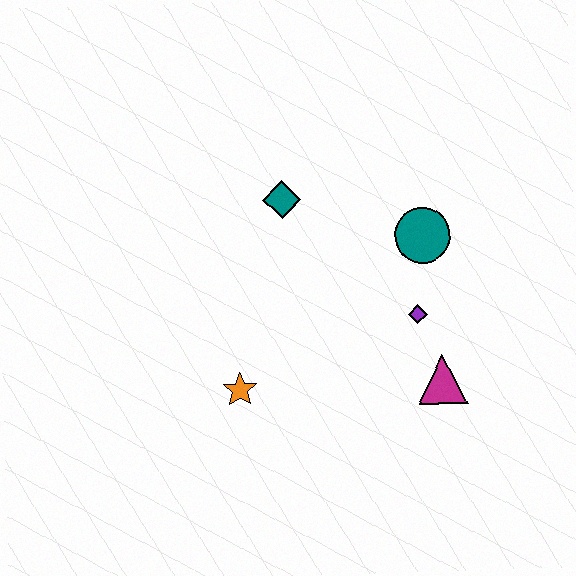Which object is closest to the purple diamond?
The magenta triangle is closest to the purple diamond.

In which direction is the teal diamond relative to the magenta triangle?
The teal diamond is above the magenta triangle.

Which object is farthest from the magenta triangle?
The teal diamond is farthest from the magenta triangle.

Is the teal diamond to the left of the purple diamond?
Yes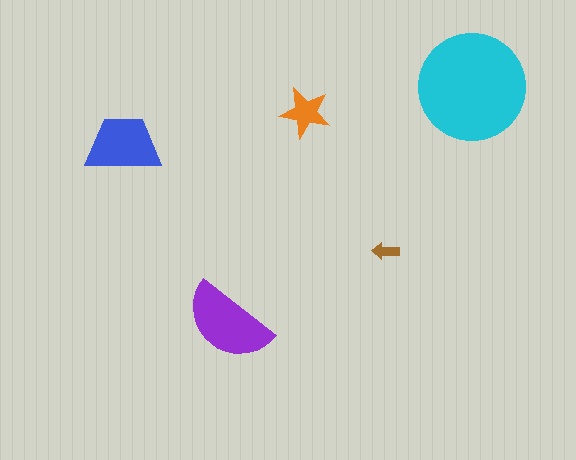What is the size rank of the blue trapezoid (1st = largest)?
3rd.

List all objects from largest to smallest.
The cyan circle, the purple semicircle, the blue trapezoid, the orange star, the brown arrow.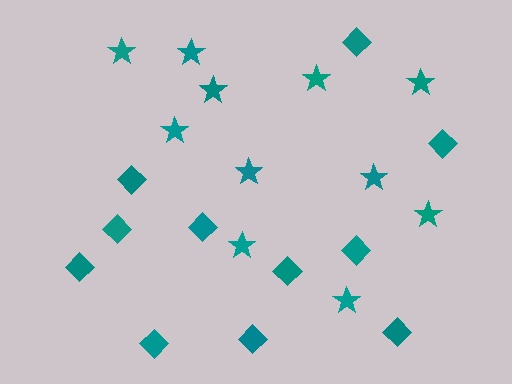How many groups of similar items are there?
There are 2 groups: one group of stars (11) and one group of diamonds (11).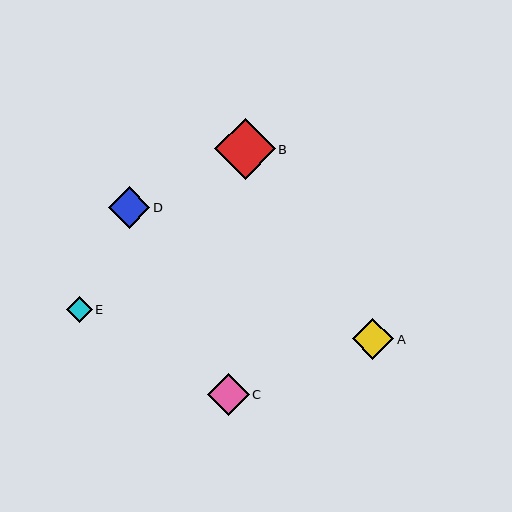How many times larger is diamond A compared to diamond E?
Diamond A is approximately 1.6 times the size of diamond E.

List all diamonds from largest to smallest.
From largest to smallest: B, C, A, D, E.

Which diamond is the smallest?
Diamond E is the smallest with a size of approximately 25 pixels.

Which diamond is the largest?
Diamond B is the largest with a size of approximately 60 pixels.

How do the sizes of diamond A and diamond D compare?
Diamond A and diamond D are approximately the same size.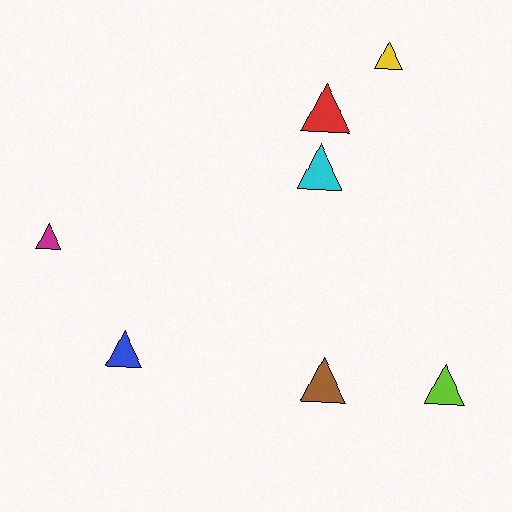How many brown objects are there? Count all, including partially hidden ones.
There is 1 brown object.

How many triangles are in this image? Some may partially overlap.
There are 7 triangles.